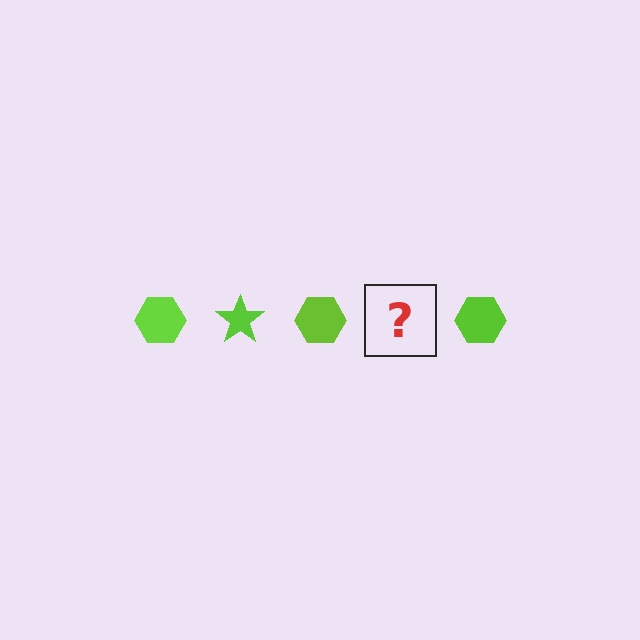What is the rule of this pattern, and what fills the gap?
The rule is that the pattern cycles through hexagon, star shapes in lime. The gap should be filled with a lime star.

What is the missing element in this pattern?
The missing element is a lime star.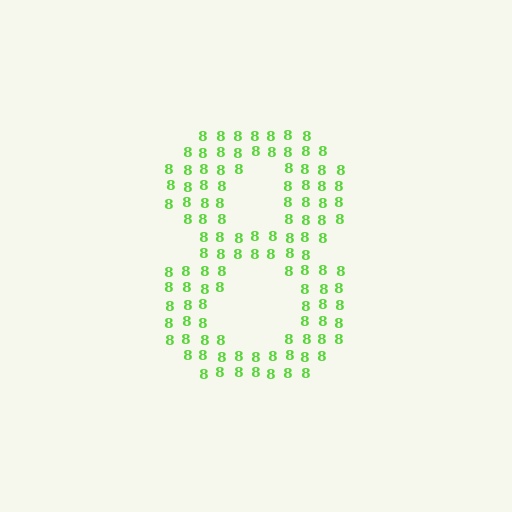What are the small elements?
The small elements are digit 8's.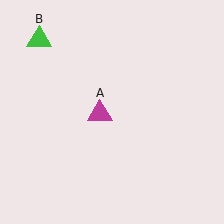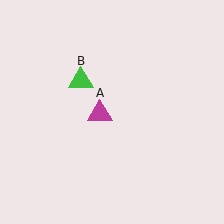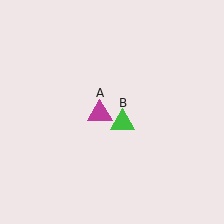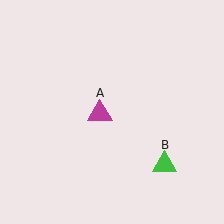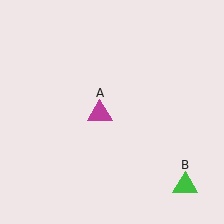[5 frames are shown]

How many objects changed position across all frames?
1 object changed position: green triangle (object B).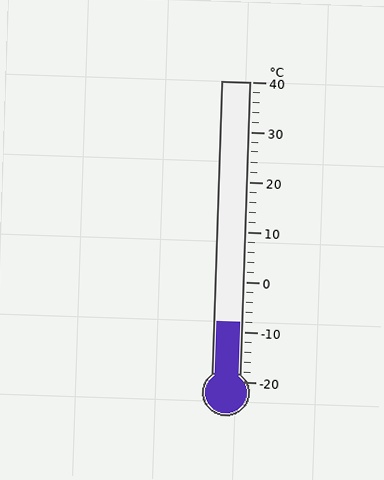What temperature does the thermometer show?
The thermometer shows approximately -8°C.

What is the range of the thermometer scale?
The thermometer scale ranges from -20°C to 40°C.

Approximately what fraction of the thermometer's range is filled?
The thermometer is filled to approximately 20% of its range.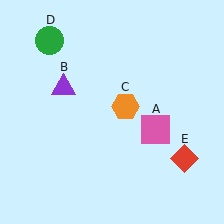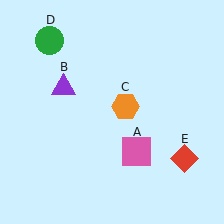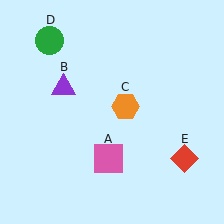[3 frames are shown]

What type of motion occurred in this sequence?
The pink square (object A) rotated clockwise around the center of the scene.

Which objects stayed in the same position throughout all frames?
Purple triangle (object B) and orange hexagon (object C) and green circle (object D) and red diamond (object E) remained stationary.